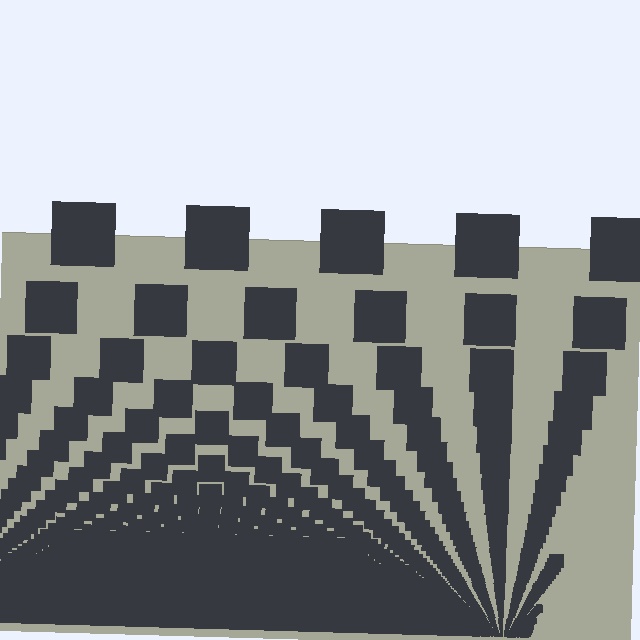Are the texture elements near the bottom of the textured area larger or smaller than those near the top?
Smaller. The gradient is inverted — elements near the bottom are smaller and denser.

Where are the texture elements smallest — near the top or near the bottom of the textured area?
Near the bottom.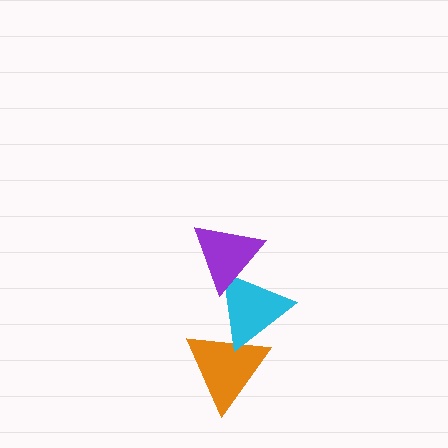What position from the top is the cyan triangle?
The cyan triangle is 2nd from the top.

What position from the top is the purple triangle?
The purple triangle is 1st from the top.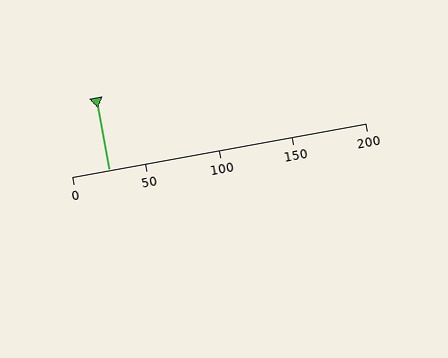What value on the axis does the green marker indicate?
The marker indicates approximately 25.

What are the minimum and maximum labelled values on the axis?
The axis runs from 0 to 200.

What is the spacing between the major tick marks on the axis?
The major ticks are spaced 50 apart.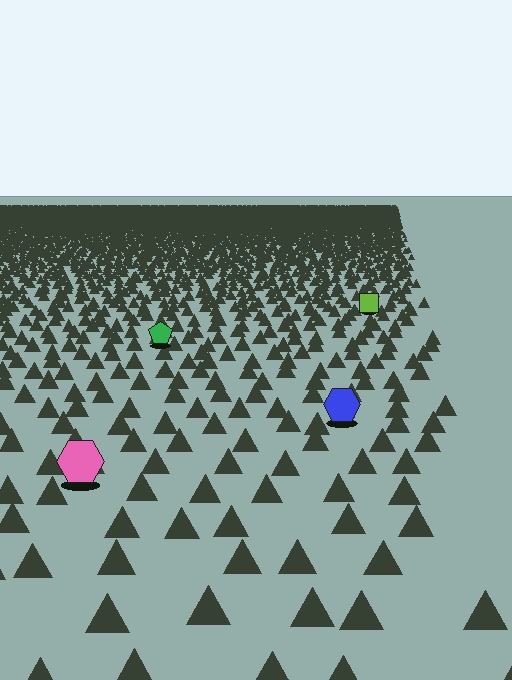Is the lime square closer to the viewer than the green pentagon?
No. The green pentagon is closer — you can tell from the texture gradient: the ground texture is coarser near it.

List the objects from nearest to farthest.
From nearest to farthest: the pink hexagon, the blue hexagon, the green pentagon, the lime square.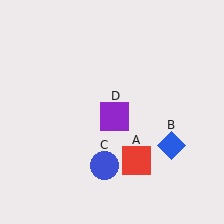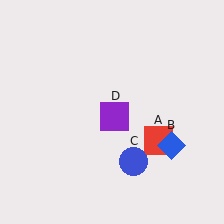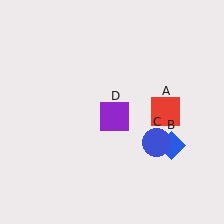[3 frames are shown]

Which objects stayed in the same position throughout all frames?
Blue diamond (object B) and purple square (object D) remained stationary.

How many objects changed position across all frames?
2 objects changed position: red square (object A), blue circle (object C).